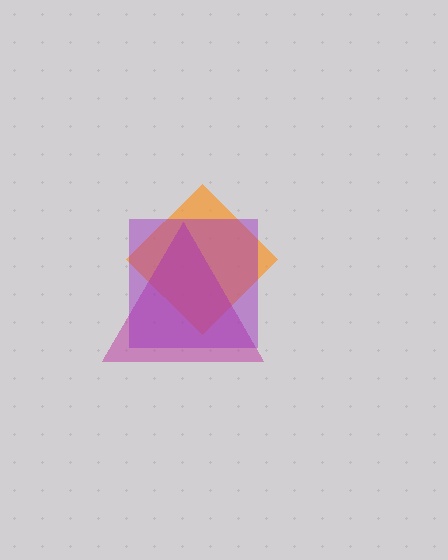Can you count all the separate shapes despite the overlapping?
Yes, there are 3 separate shapes.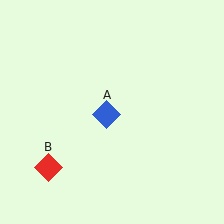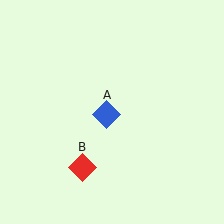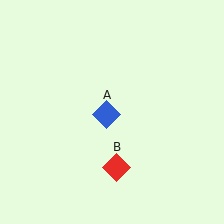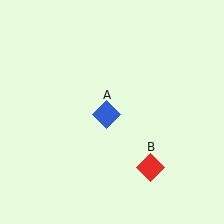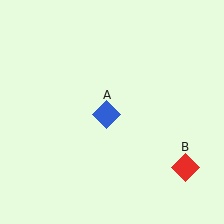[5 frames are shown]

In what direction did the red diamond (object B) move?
The red diamond (object B) moved right.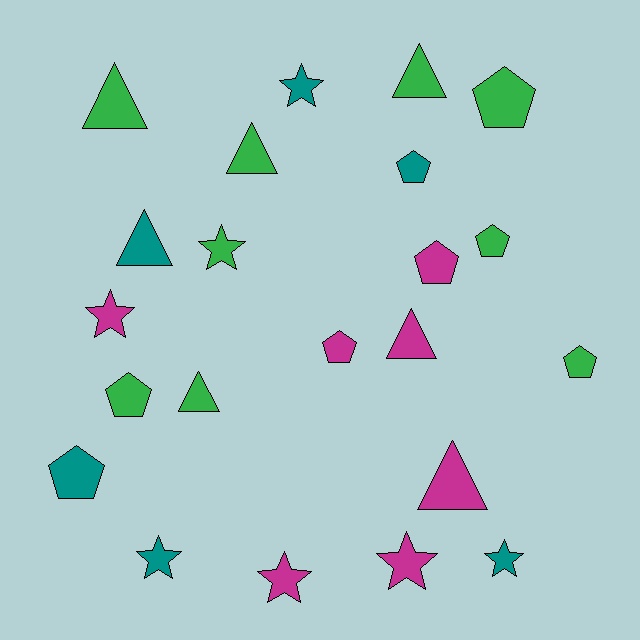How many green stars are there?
There is 1 green star.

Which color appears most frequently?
Green, with 9 objects.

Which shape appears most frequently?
Pentagon, with 8 objects.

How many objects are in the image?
There are 22 objects.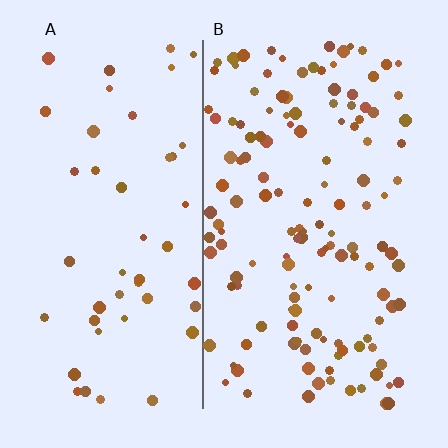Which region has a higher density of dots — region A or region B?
B (the right).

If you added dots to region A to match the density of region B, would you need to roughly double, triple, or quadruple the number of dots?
Approximately triple.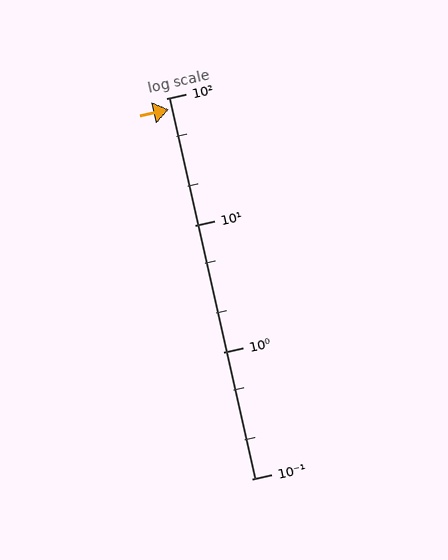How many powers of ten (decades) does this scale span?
The scale spans 3 decades, from 0.1 to 100.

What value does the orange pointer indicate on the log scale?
The pointer indicates approximately 82.